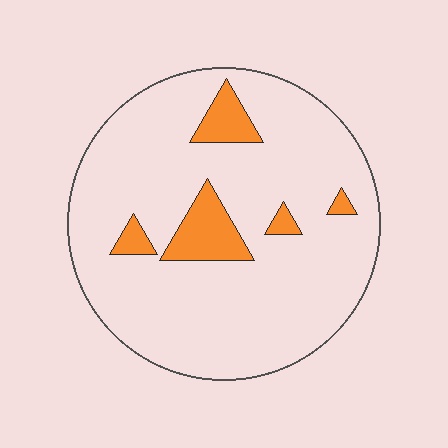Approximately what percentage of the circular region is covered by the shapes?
Approximately 10%.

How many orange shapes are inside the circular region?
5.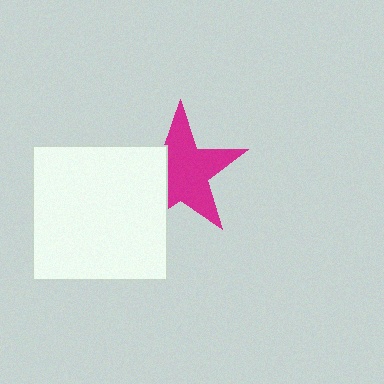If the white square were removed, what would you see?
You would see the complete magenta star.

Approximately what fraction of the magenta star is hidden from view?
Roughly 32% of the magenta star is hidden behind the white square.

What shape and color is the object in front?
The object in front is a white square.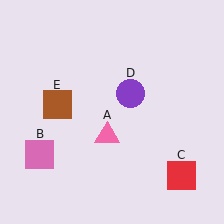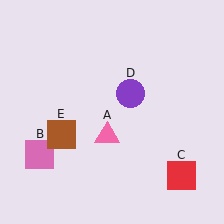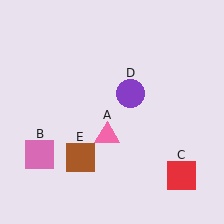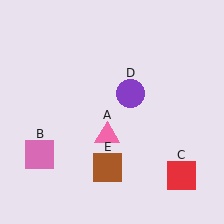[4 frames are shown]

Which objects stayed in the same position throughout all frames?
Pink triangle (object A) and pink square (object B) and red square (object C) and purple circle (object D) remained stationary.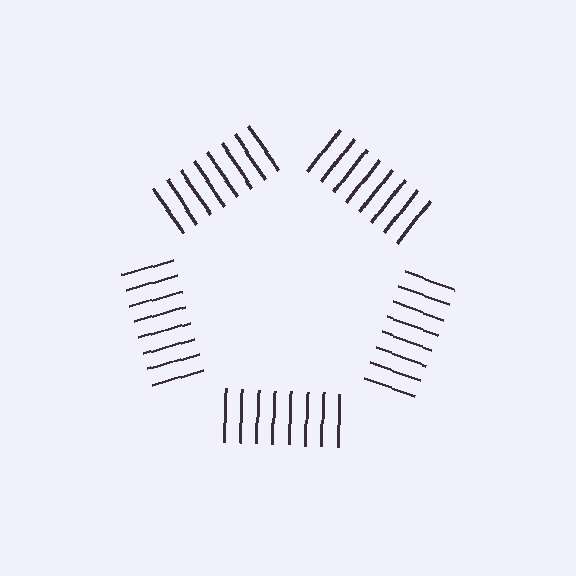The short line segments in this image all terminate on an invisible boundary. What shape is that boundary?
An illusory pentagon — the line segments terminate on its edges but no continuous stroke is drawn.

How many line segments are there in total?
40 — 8 along each of the 5 edges.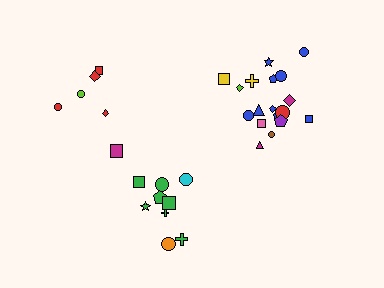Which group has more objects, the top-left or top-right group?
The top-right group.